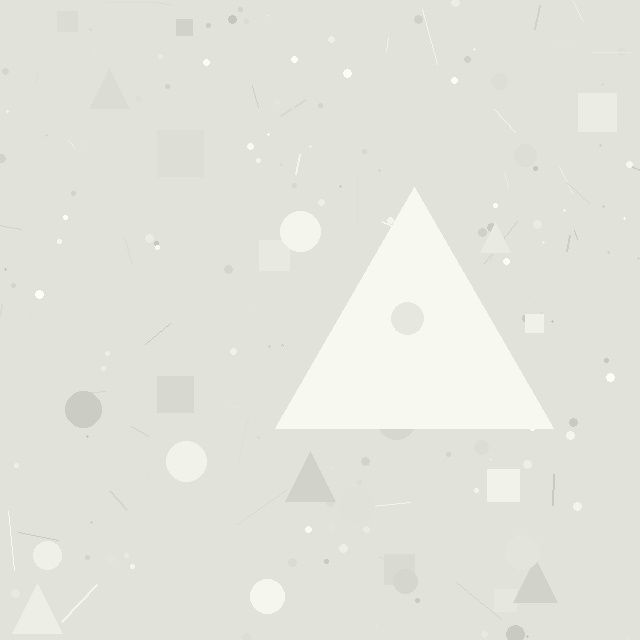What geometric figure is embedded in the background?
A triangle is embedded in the background.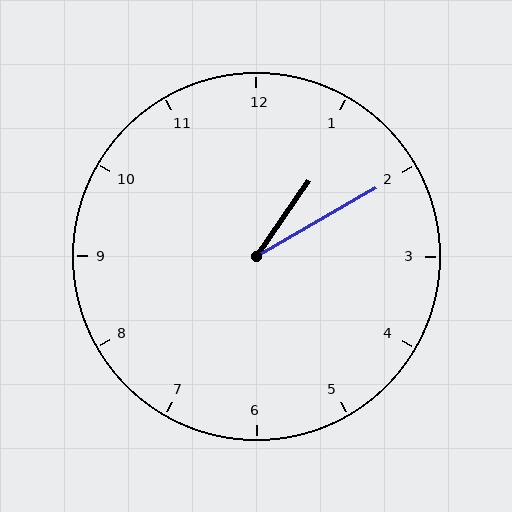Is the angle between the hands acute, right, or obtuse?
It is acute.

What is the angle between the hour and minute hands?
Approximately 25 degrees.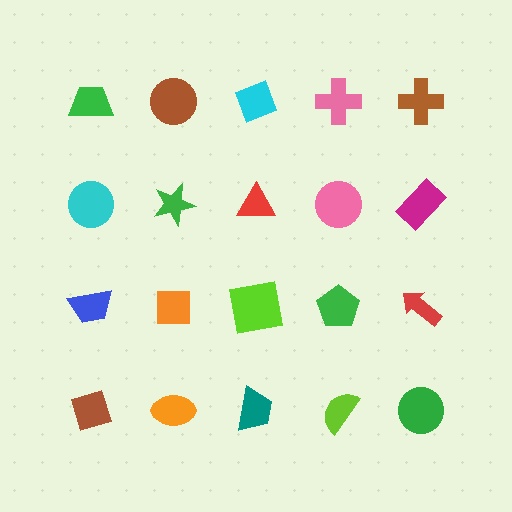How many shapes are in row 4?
5 shapes.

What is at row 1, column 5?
A brown cross.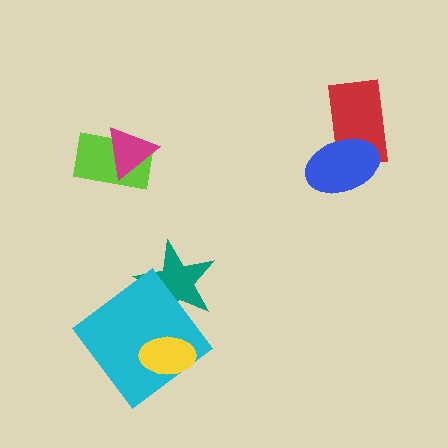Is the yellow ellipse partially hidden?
No, no other shape covers it.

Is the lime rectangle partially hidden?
Yes, it is partially covered by another shape.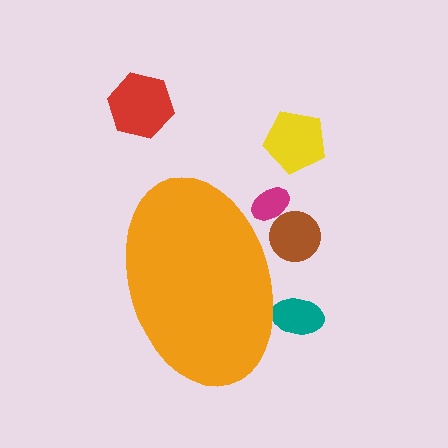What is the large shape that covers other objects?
An orange ellipse.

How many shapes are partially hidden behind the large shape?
3 shapes are partially hidden.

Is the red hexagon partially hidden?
No, the red hexagon is fully visible.